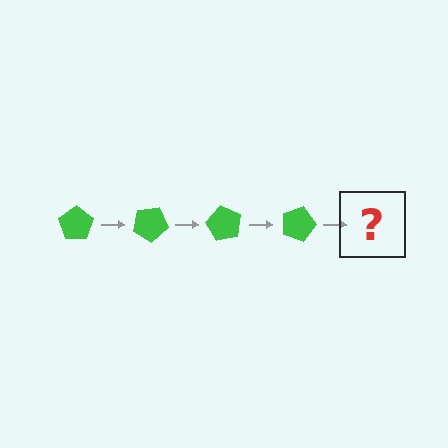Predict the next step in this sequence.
The next step is a green pentagon rotated 120 degrees.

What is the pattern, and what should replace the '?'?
The pattern is that the pentagon rotates 30 degrees each step. The '?' should be a green pentagon rotated 120 degrees.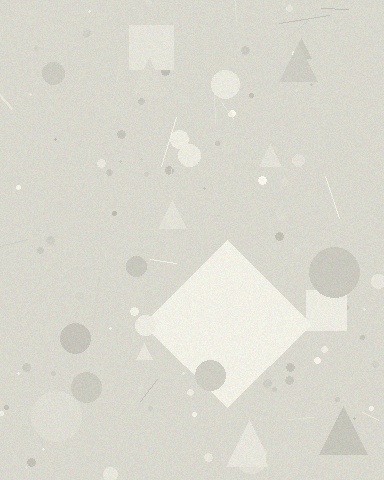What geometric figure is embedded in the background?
A diamond is embedded in the background.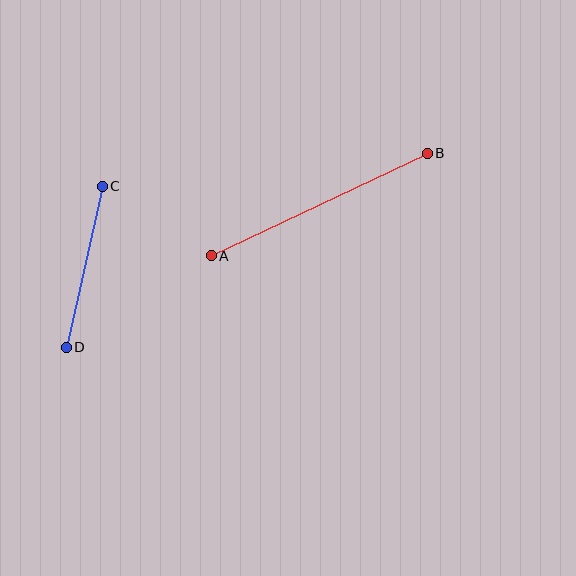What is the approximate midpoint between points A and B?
The midpoint is at approximately (319, 204) pixels.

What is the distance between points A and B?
The distance is approximately 239 pixels.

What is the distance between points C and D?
The distance is approximately 165 pixels.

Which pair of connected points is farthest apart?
Points A and B are farthest apart.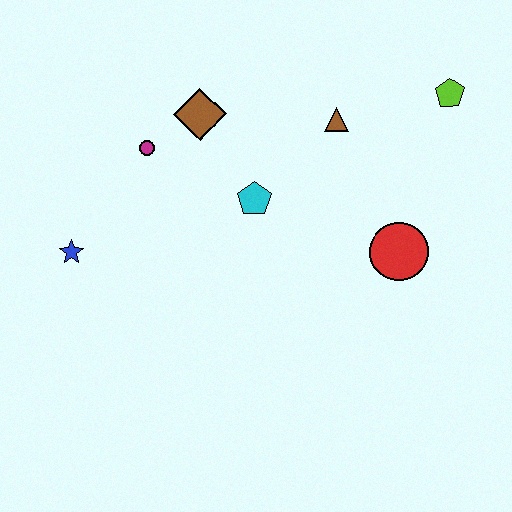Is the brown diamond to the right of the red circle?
No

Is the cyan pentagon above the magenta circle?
No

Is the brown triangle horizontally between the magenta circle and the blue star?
No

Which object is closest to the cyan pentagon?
The brown diamond is closest to the cyan pentagon.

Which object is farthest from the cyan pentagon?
The lime pentagon is farthest from the cyan pentagon.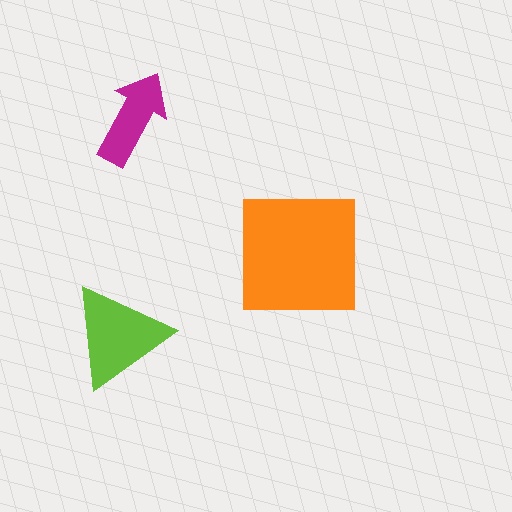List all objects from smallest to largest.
The magenta arrow, the lime triangle, the orange square.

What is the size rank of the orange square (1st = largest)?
1st.